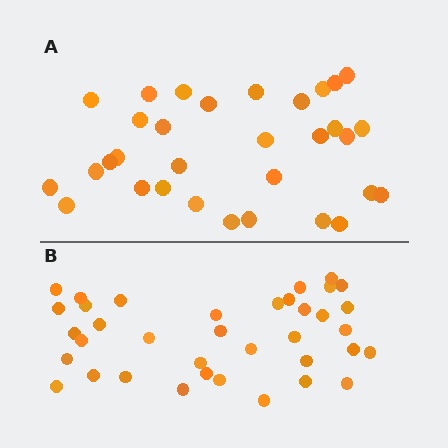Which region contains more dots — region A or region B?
Region B (the bottom region) has more dots.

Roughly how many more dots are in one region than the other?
Region B has about 5 more dots than region A.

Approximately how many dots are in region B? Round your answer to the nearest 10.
About 40 dots. (The exact count is 37, which rounds to 40.)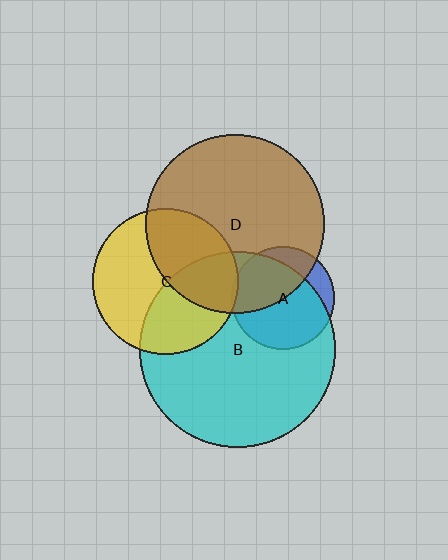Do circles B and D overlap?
Yes.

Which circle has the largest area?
Circle B (cyan).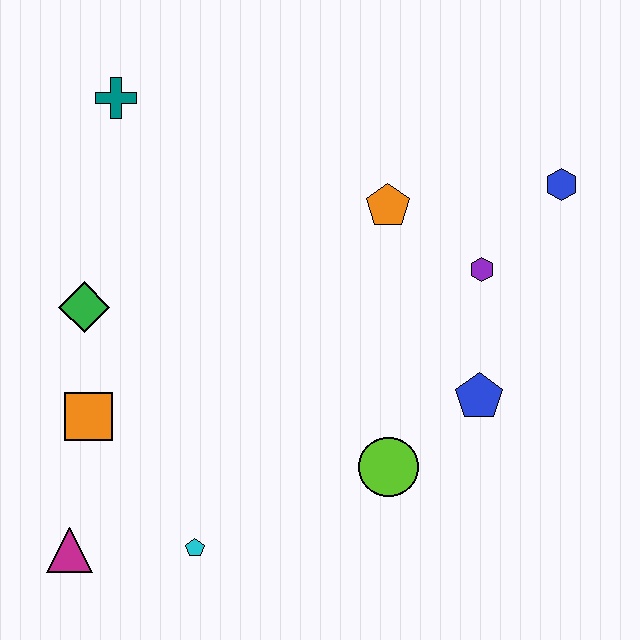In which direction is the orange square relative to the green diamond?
The orange square is below the green diamond.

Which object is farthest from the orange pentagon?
The magenta triangle is farthest from the orange pentagon.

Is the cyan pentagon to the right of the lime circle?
No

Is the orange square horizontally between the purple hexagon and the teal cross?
No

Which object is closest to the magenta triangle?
The cyan pentagon is closest to the magenta triangle.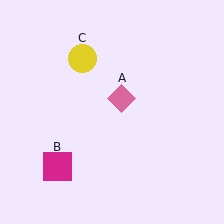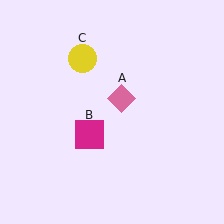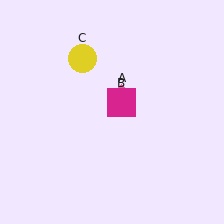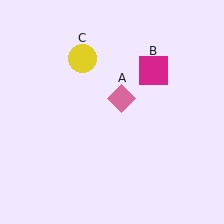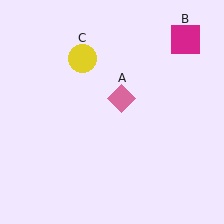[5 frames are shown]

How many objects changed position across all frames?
1 object changed position: magenta square (object B).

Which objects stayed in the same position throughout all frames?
Pink diamond (object A) and yellow circle (object C) remained stationary.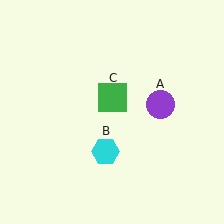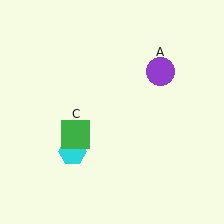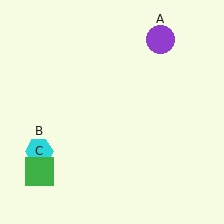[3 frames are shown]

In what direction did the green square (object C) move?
The green square (object C) moved down and to the left.